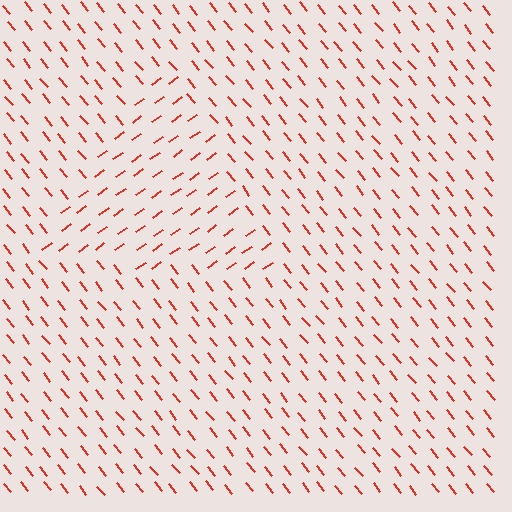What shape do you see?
I see a triangle.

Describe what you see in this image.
The image is filled with small red line segments. A triangle region in the image has lines oriented differently from the surrounding lines, creating a visible texture boundary.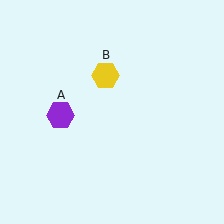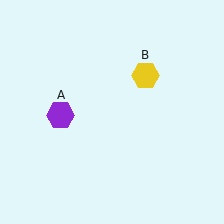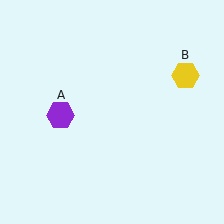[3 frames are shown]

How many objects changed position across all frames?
1 object changed position: yellow hexagon (object B).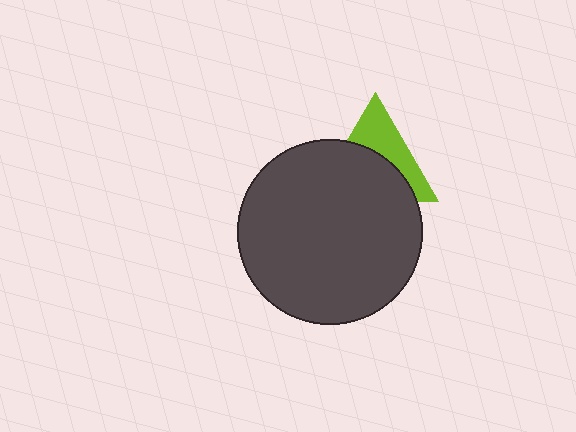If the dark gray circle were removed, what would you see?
You would see the complete lime triangle.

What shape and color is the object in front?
The object in front is a dark gray circle.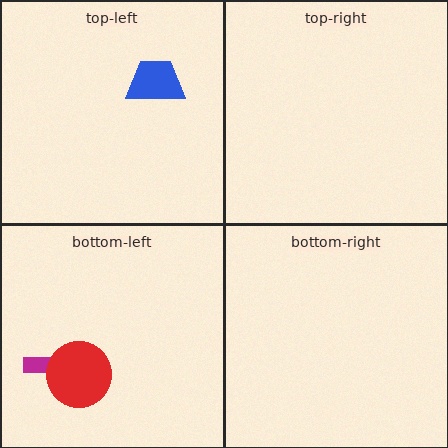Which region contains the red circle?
The bottom-left region.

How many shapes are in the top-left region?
1.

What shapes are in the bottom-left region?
The magenta arrow, the red circle.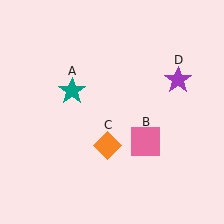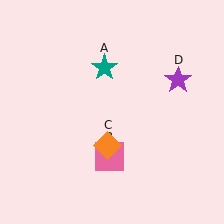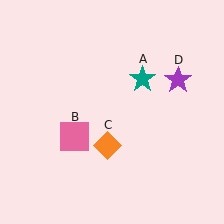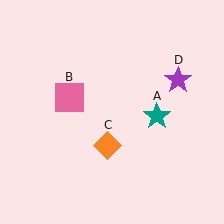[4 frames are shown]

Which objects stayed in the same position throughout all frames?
Orange diamond (object C) and purple star (object D) remained stationary.